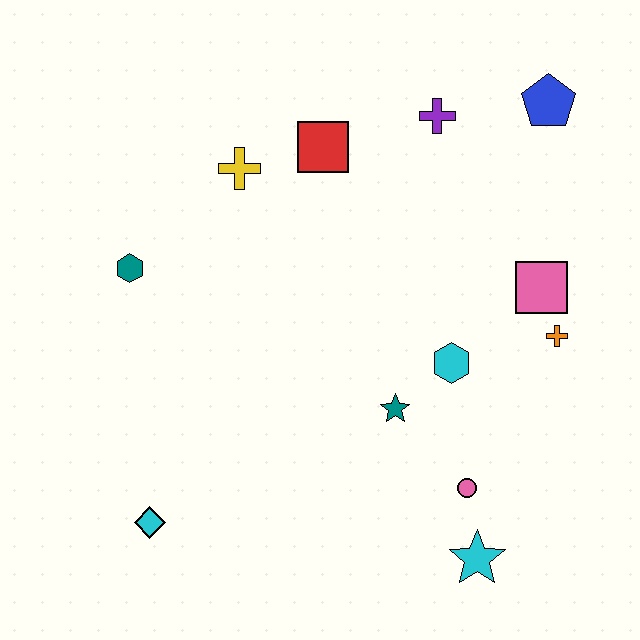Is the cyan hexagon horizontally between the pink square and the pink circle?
No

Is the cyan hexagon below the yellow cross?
Yes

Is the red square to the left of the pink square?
Yes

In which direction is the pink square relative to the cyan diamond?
The pink square is to the right of the cyan diamond.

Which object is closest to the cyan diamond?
The teal hexagon is closest to the cyan diamond.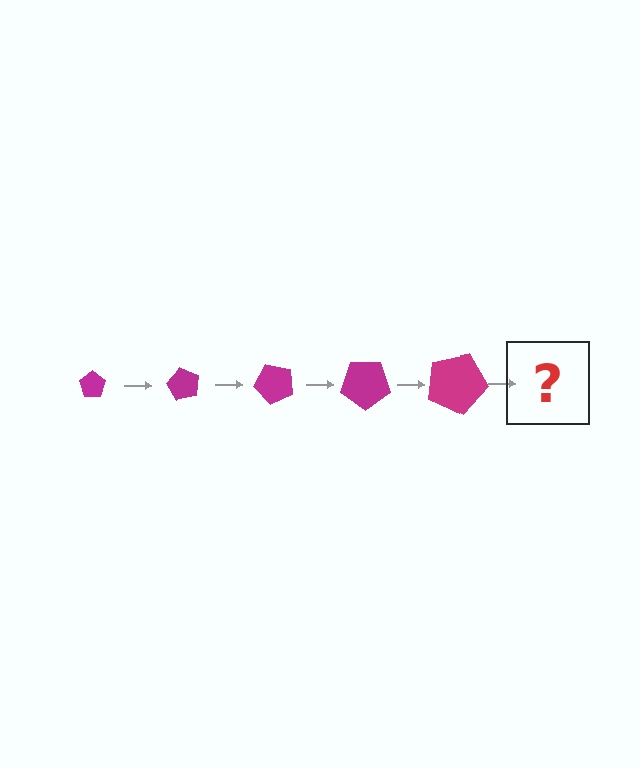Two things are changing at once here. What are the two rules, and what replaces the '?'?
The two rules are that the pentagon grows larger each step and it rotates 60 degrees each step. The '?' should be a pentagon, larger than the previous one and rotated 300 degrees from the start.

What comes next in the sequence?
The next element should be a pentagon, larger than the previous one and rotated 300 degrees from the start.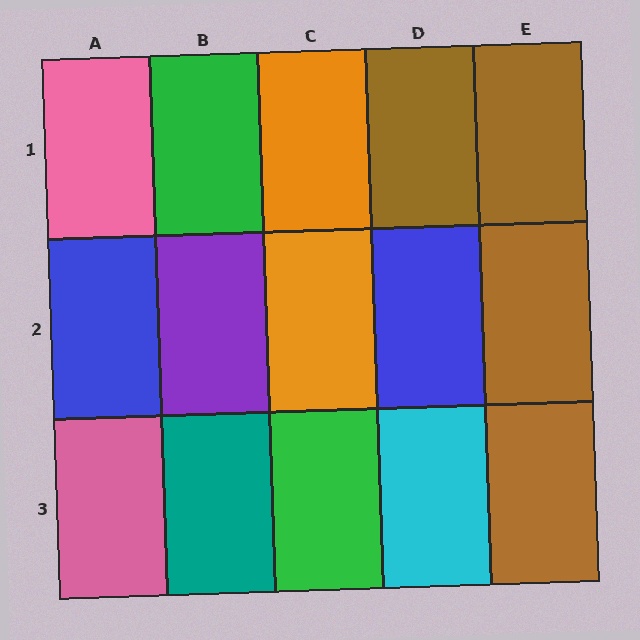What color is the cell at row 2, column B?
Purple.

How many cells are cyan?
1 cell is cyan.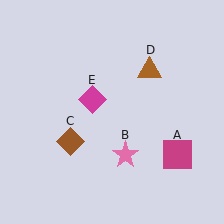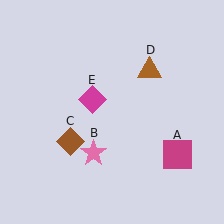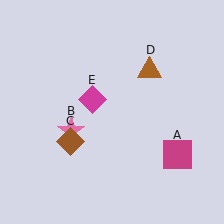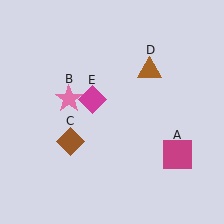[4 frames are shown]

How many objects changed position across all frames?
1 object changed position: pink star (object B).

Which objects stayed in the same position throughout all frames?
Magenta square (object A) and brown diamond (object C) and brown triangle (object D) and magenta diamond (object E) remained stationary.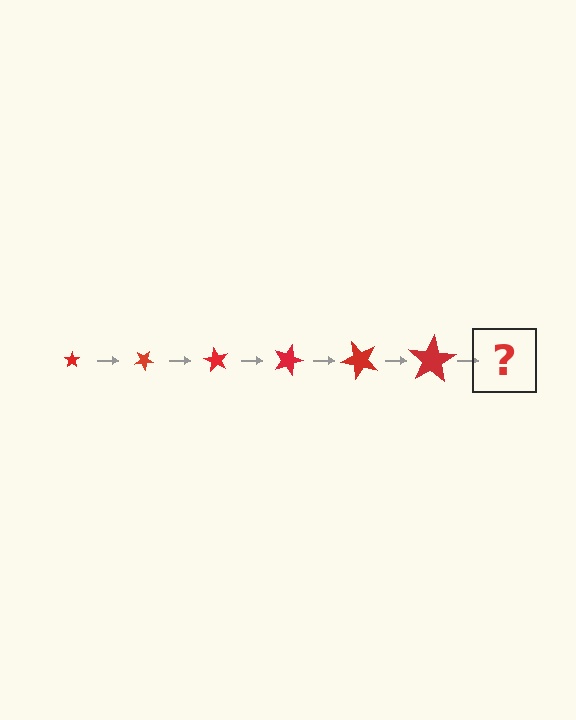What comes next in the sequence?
The next element should be a star, larger than the previous one and rotated 180 degrees from the start.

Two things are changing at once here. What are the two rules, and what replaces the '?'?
The two rules are that the star grows larger each step and it rotates 30 degrees each step. The '?' should be a star, larger than the previous one and rotated 180 degrees from the start.